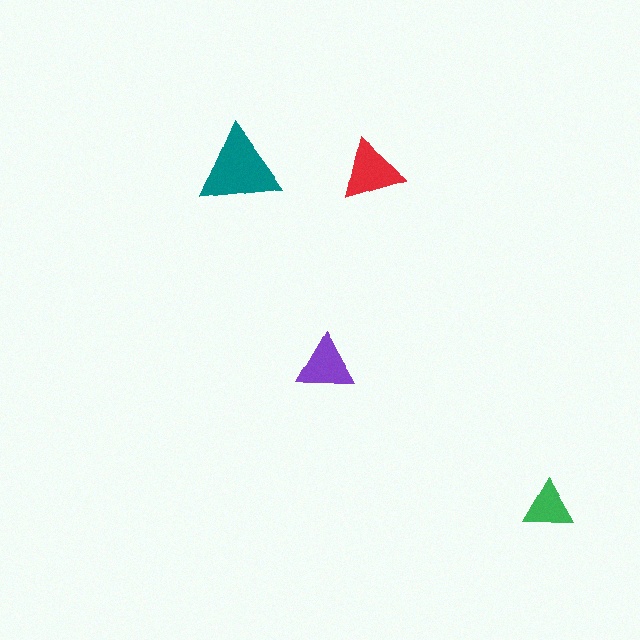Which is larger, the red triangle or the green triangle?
The red one.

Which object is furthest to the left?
The teal triangle is leftmost.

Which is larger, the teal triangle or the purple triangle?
The teal one.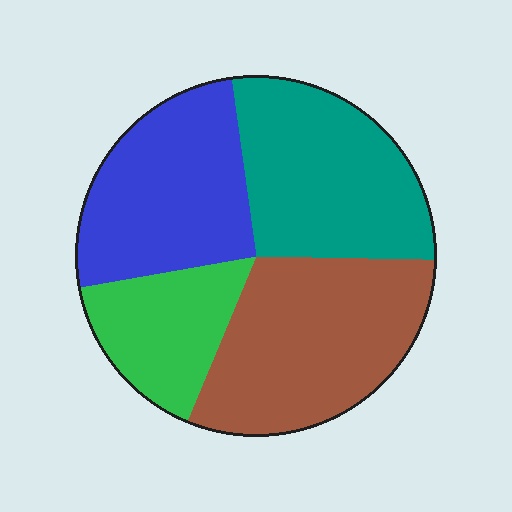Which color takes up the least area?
Green, at roughly 15%.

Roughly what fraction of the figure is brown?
Brown takes up between a quarter and a half of the figure.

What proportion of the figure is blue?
Blue takes up about one quarter (1/4) of the figure.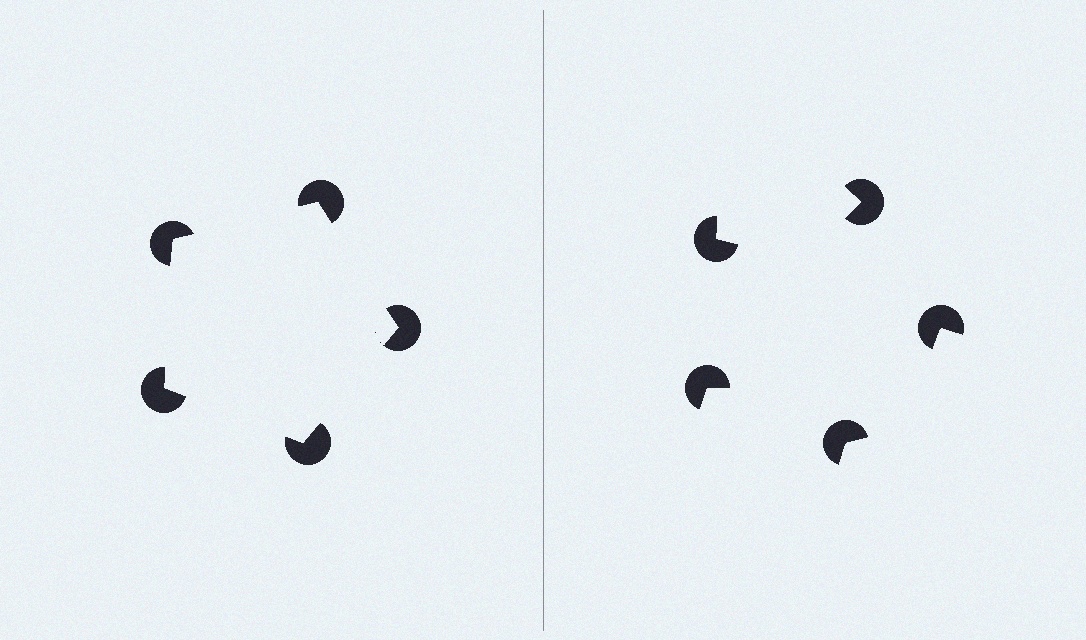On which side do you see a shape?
An illusory pentagon appears on the left side. On the right side the wedge cuts are rotated, so no coherent shape forms.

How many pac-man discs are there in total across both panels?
10 — 5 on each side.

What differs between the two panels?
The pac-man discs are positioned identically on both sides; only the wedge orientations differ. On the left they align to a pentagon; on the right they are misaligned.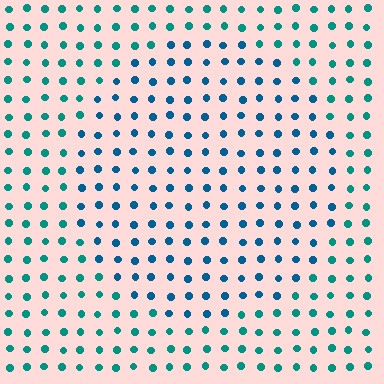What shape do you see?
I see a circle.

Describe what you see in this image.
The image is filled with small teal elements in a uniform arrangement. A circle-shaped region is visible where the elements are tinted to a slightly different hue, forming a subtle color boundary.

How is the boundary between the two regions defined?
The boundary is defined purely by a slight shift in hue (about 27 degrees). Spacing, size, and orientation are identical on both sides.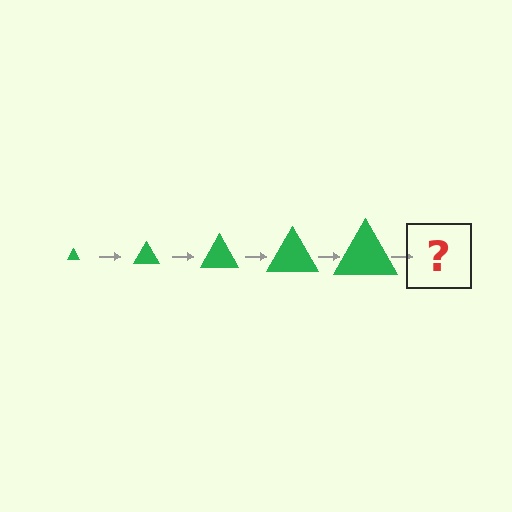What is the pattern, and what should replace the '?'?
The pattern is that the triangle gets progressively larger each step. The '?' should be a green triangle, larger than the previous one.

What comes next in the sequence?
The next element should be a green triangle, larger than the previous one.